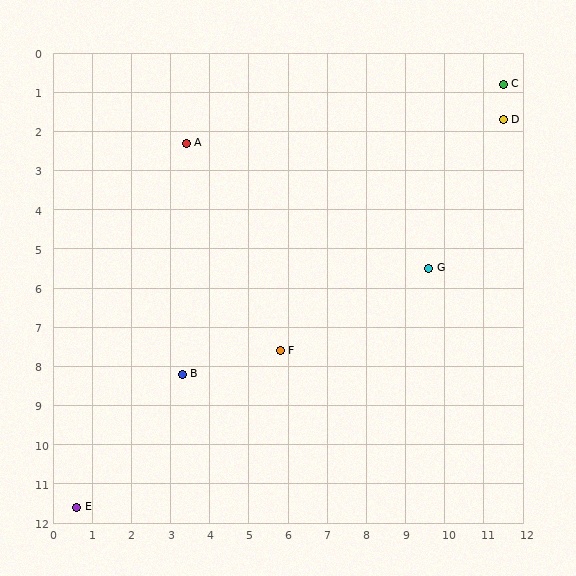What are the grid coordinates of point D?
Point D is at approximately (11.5, 1.7).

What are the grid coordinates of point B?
Point B is at approximately (3.3, 8.2).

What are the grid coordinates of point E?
Point E is at approximately (0.6, 11.6).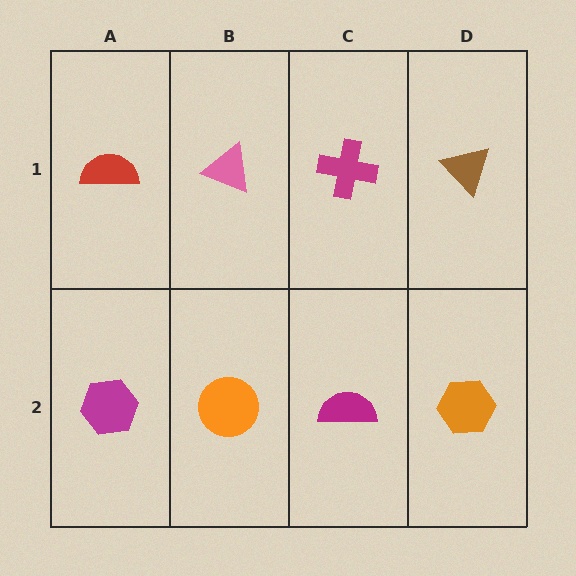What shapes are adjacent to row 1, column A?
A magenta hexagon (row 2, column A), a pink triangle (row 1, column B).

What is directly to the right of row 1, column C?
A brown triangle.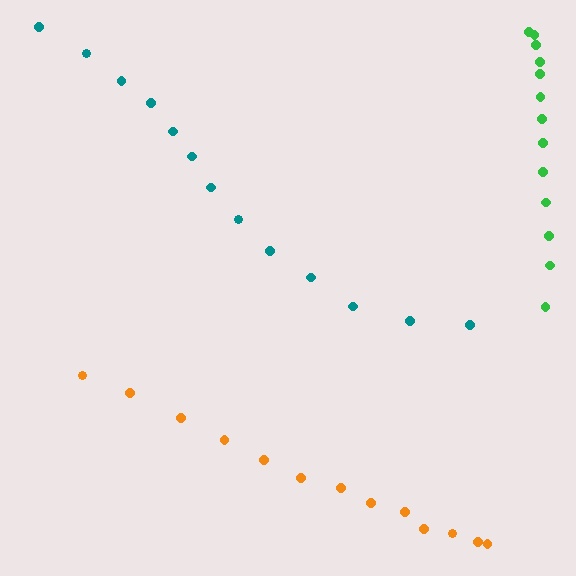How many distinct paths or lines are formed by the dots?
There are 3 distinct paths.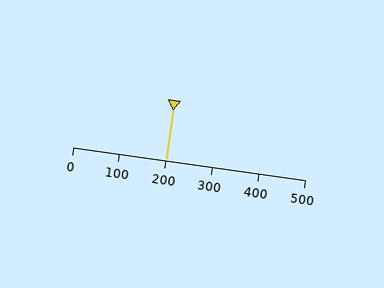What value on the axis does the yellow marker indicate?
The marker indicates approximately 200.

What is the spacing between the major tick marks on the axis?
The major ticks are spaced 100 apart.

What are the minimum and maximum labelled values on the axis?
The axis runs from 0 to 500.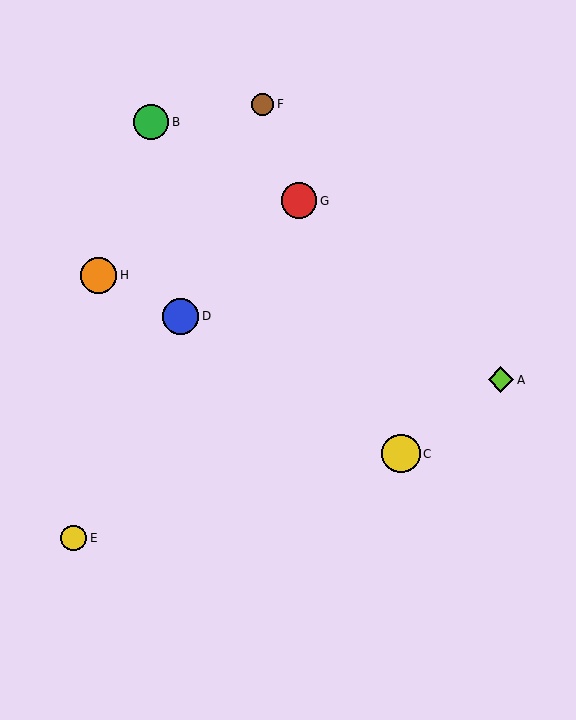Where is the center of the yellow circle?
The center of the yellow circle is at (74, 538).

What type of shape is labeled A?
Shape A is a lime diamond.